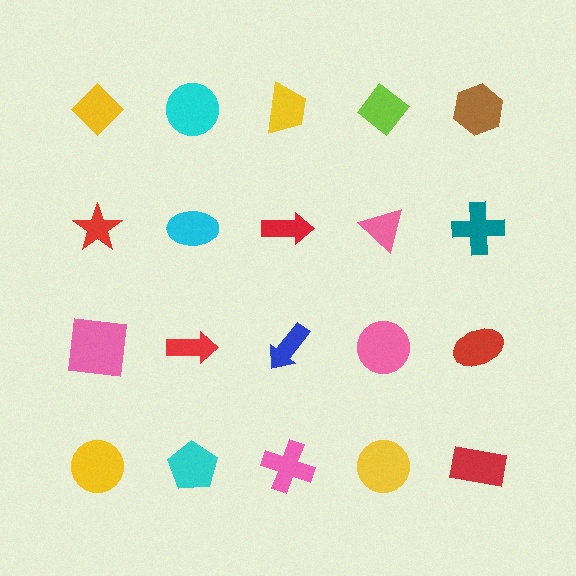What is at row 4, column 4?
A yellow circle.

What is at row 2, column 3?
A red arrow.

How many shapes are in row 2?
5 shapes.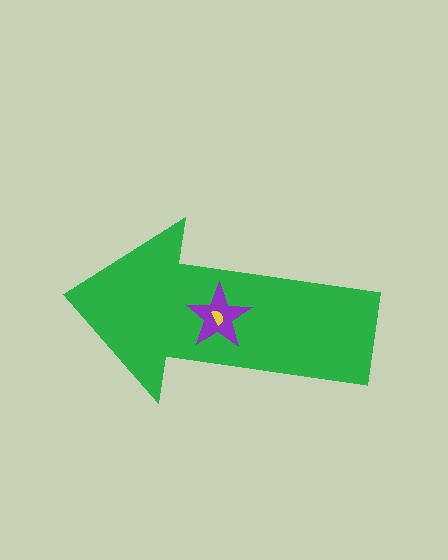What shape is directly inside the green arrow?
The purple star.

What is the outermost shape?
The green arrow.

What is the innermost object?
The yellow semicircle.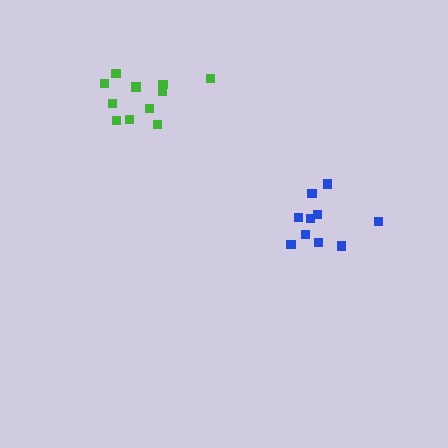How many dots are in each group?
Group 1: 11 dots, Group 2: 10 dots (21 total).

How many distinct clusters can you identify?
There are 2 distinct clusters.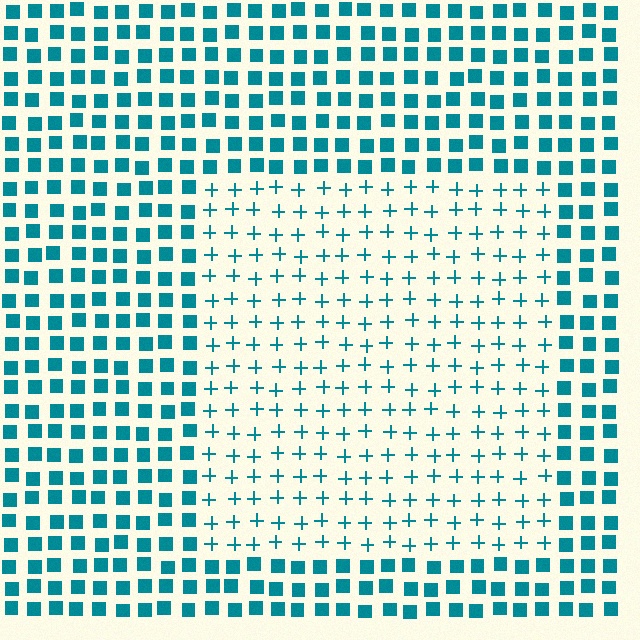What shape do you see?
I see a rectangle.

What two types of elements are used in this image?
The image uses plus signs inside the rectangle region and squares outside it.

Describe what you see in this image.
The image is filled with small teal elements arranged in a uniform grid. A rectangle-shaped region contains plus signs, while the surrounding area contains squares. The boundary is defined purely by the change in element shape.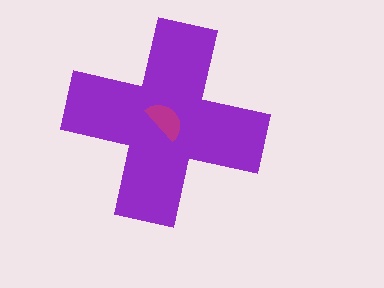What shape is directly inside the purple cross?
The magenta semicircle.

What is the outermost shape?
The purple cross.